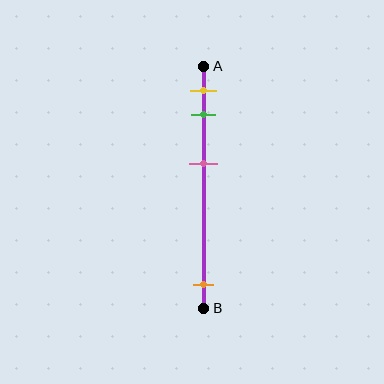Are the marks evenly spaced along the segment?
No, the marks are not evenly spaced.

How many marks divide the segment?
There are 4 marks dividing the segment.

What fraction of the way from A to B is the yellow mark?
The yellow mark is approximately 10% (0.1) of the way from A to B.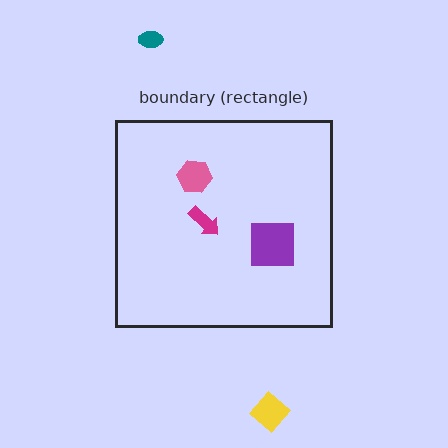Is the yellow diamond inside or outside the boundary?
Outside.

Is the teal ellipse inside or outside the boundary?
Outside.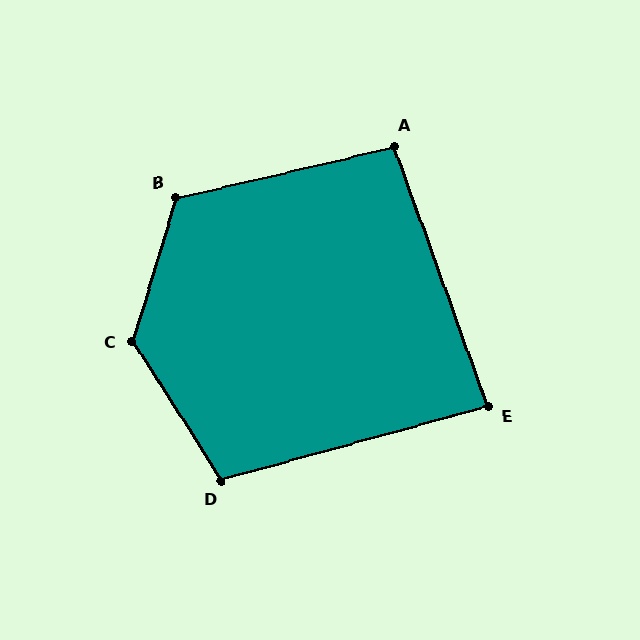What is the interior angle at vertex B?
Approximately 120 degrees (obtuse).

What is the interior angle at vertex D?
Approximately 107 degrees (obtuse).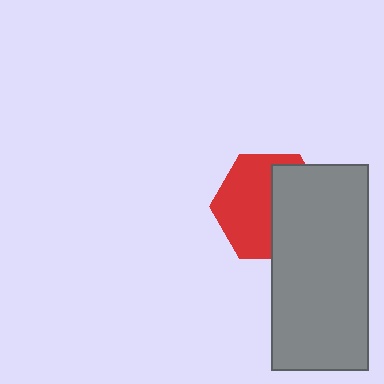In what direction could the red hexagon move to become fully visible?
The red hexagon could move left. That would shift it out from behind the gray rectangle entirely.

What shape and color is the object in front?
The object in front is a gray rectangle.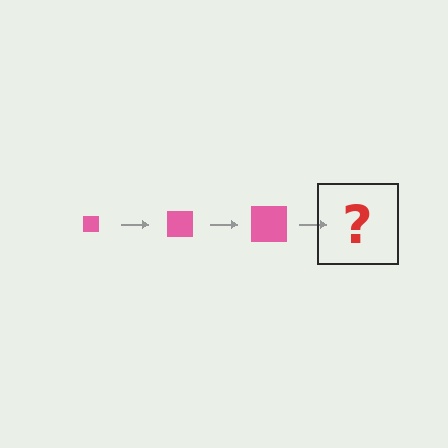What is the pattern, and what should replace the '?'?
The pattern is that the square gets progressively larger each step. The '?' should be a pink square, larger than the previous one.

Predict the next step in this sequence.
The next step is a pink square, larger than the previous one.